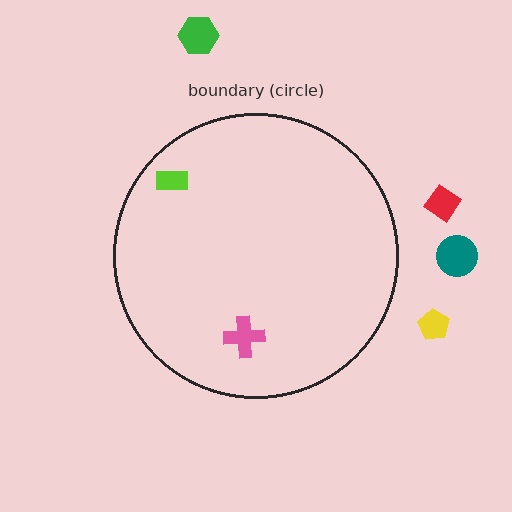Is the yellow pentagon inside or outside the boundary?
Outside.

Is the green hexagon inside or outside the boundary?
Outside.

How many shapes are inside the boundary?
2 inside, 4 outside.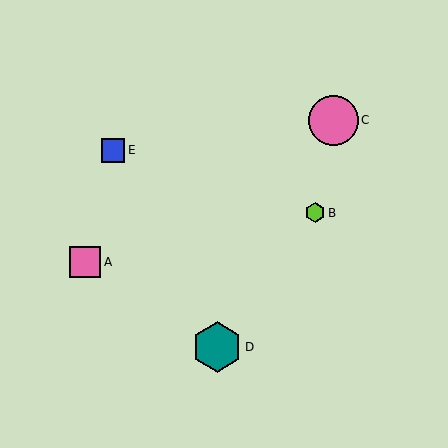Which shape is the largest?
The pink circle (labeled C) is the largest.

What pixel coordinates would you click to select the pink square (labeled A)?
Click at (85, 262) to select the pink square A.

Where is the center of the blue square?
The center of the blue square is at (113, 150).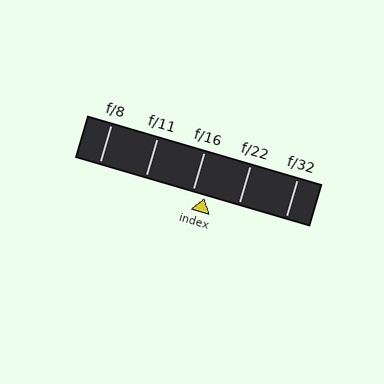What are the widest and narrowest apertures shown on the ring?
The widest aperture shown is f/8 and the narrowest is f/32.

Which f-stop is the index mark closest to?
The index mark is closest to f/16.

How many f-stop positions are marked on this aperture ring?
There are 5 f-stop positions marked.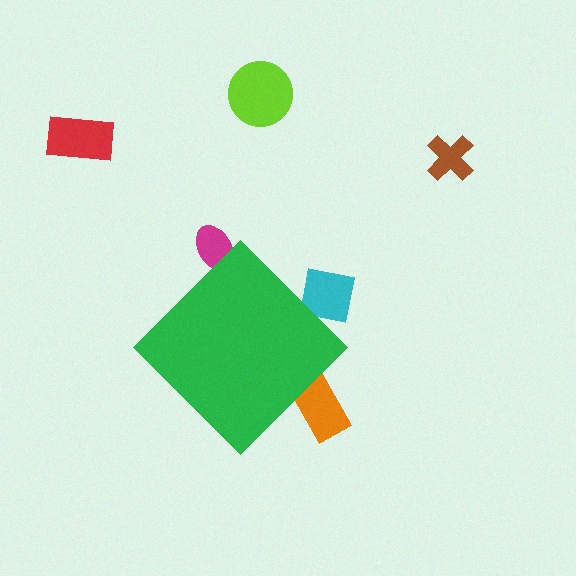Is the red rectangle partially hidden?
No, the red rectangle is fully visible.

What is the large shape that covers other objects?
A green diamond.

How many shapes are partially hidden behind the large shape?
3 shapes are partially hidden.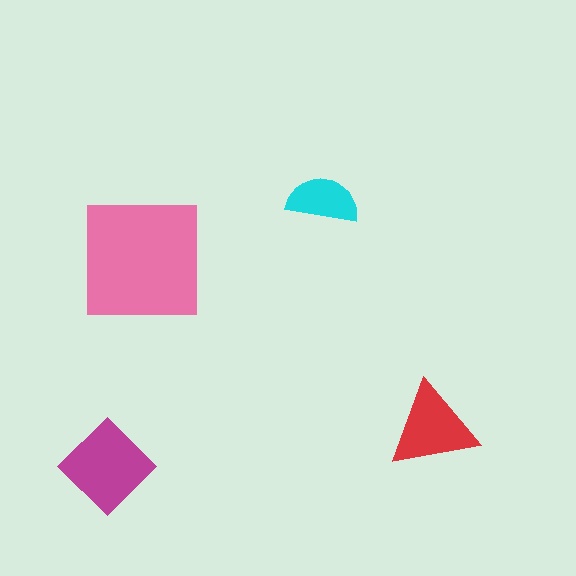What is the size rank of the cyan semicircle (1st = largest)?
4th.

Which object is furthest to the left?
The magenta diamond is leftmost.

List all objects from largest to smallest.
The pink square, the magenta diamond, the red triangle, the cyan semicircle.